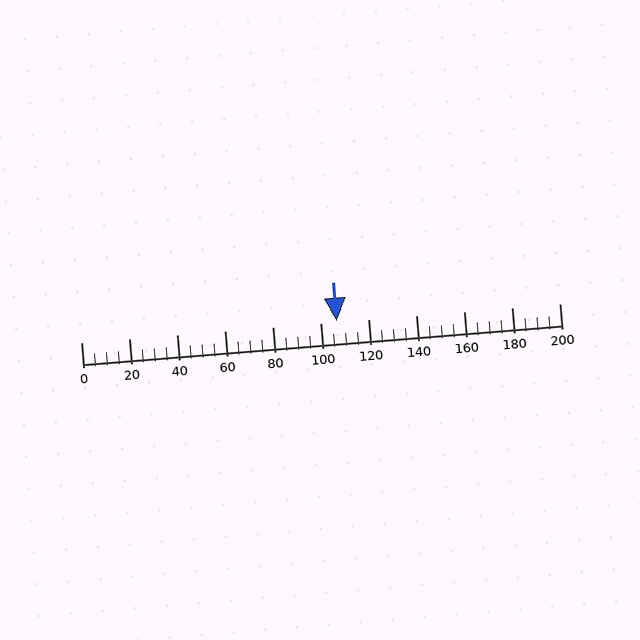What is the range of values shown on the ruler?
The ruler shows values from 0 to 200.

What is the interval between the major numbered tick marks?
The major tick marks are spaced 20 units apart.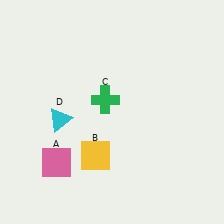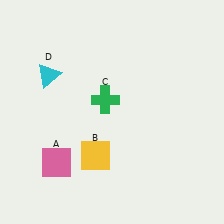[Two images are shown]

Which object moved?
The cyan triangle (D) moved up.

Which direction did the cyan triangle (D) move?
The cyan triangle (D) moved up.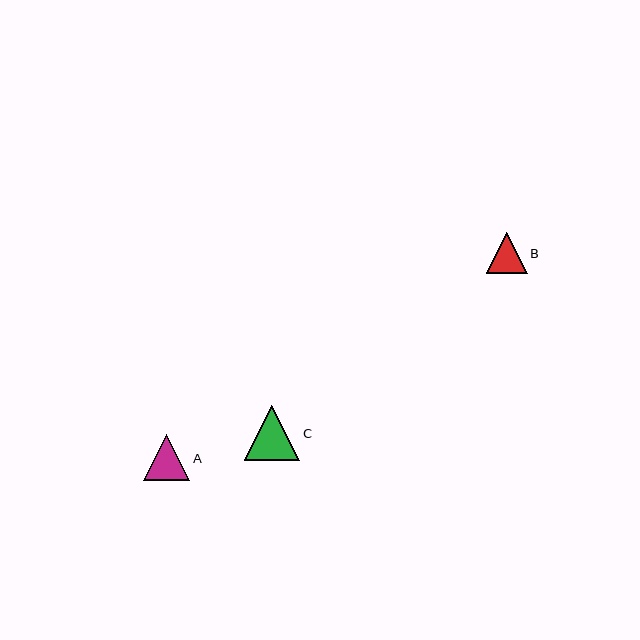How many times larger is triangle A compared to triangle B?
Triangle A is approximately 1.1 times the size of triangle B.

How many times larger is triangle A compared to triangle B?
Triangle A is approximately 1.1 times the size of triangle B.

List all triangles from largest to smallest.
From largest to smallest: C, A, B.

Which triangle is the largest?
Triangle C is the largest with a size of approximately 56 pixels.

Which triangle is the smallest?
Triangle B is the smallest with a size of approximately 41 pixels.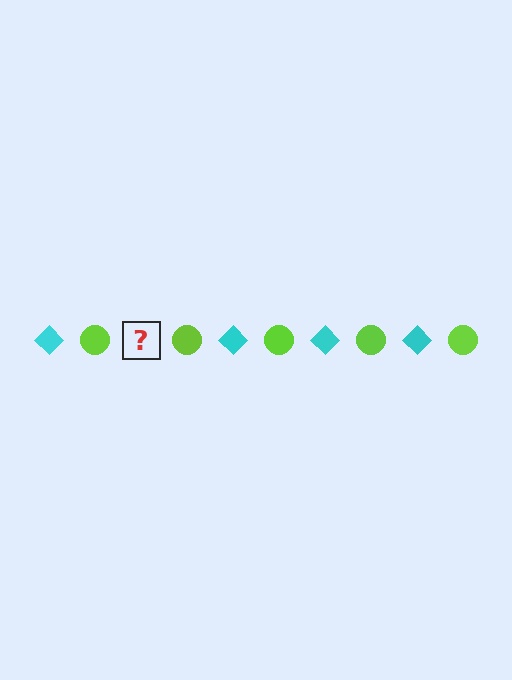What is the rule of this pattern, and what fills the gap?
The rule is that the pattern alternates between cyan diamond and lime circle. The gap should be filled with a cyan diamond.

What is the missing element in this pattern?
The missing element is a cyan diamond.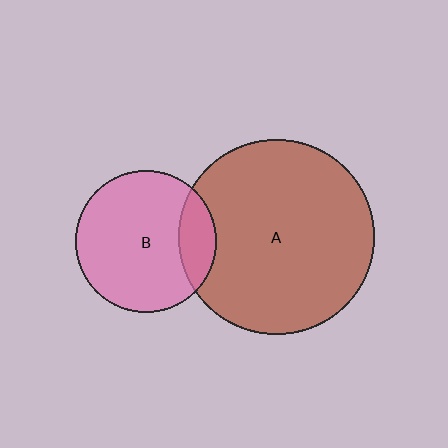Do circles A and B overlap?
Yes.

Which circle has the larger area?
Circle A (brown).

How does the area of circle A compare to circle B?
Approximately 1.9 times.